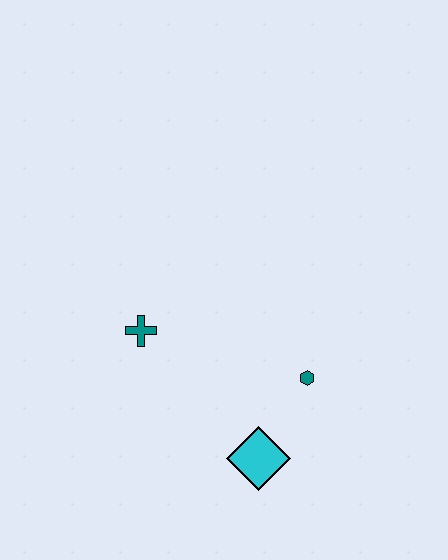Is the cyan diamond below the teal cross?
Yes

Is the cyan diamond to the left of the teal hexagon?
Yes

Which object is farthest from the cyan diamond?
The teal cross is farthest from the cyan diamond.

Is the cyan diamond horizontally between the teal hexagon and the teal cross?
Yes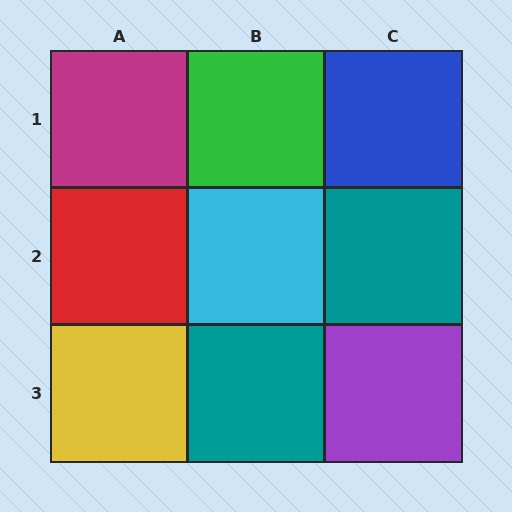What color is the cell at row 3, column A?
Yellow.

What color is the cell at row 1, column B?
Green.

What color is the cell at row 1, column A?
Magenta.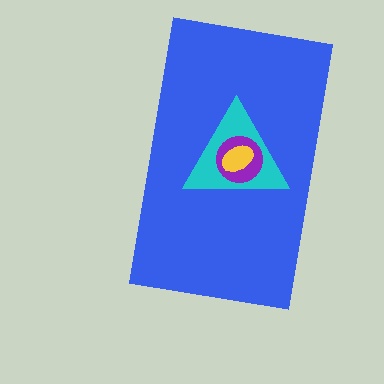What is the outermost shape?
The blue rectangle.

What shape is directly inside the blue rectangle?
The cyan triangle.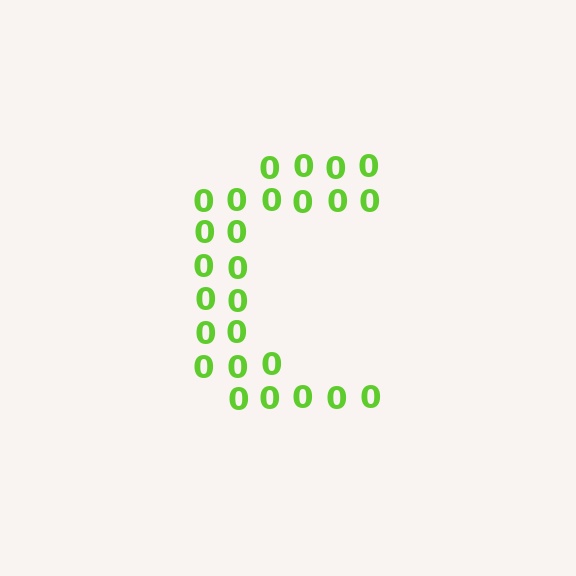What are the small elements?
The small elements are digit 0's.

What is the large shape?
The large shape is the letter C.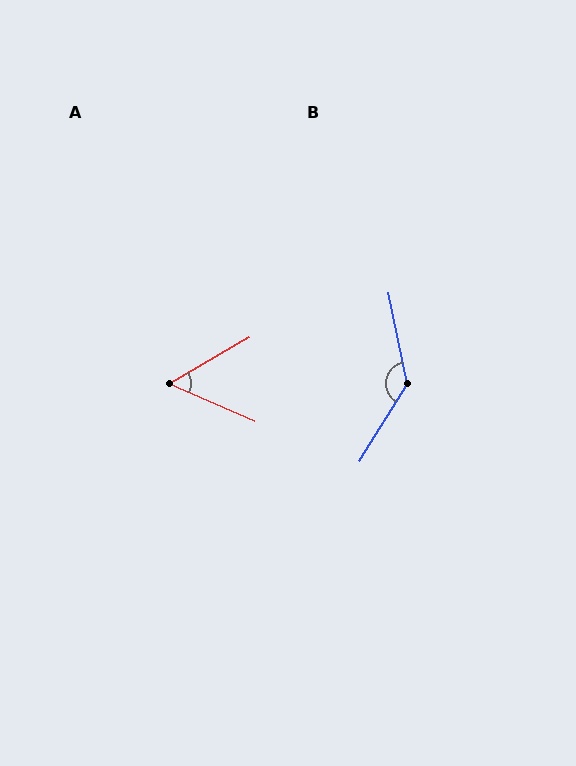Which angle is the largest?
B, at approximately 137 degrees.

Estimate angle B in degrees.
Approximately 137 degrees.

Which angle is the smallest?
A, at approximately 54 degrees.